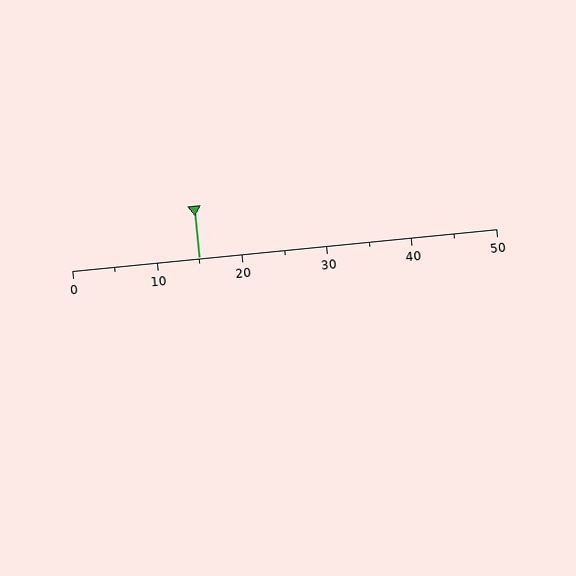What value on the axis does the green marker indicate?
The marker indicates approximately 15.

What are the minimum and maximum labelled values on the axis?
The axis runs from 0 to 50.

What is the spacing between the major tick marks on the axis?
The major ticks are spaced 10 apart.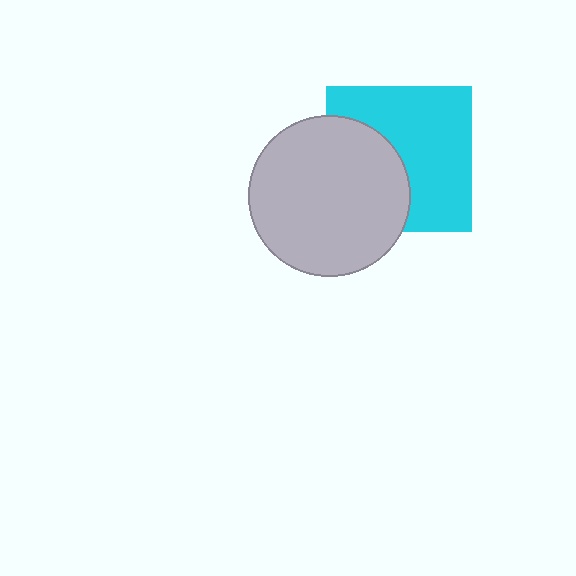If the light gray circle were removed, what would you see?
You would see the complete cyan square.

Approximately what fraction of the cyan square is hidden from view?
Roughly 40% of the cyan square is hidden behind the light gray circle.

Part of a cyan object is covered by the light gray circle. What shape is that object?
It is a square.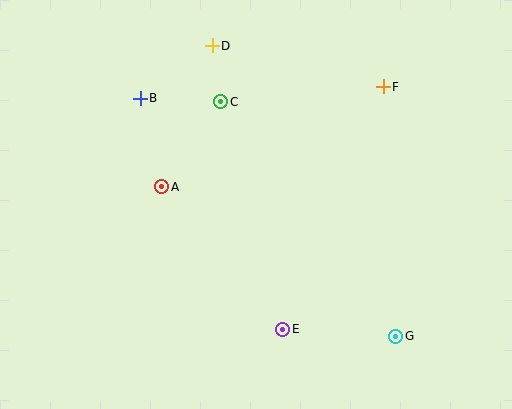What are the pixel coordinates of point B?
Point B is at (140, 98).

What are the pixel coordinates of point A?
Point A is at (162, 187).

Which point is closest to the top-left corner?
Point B is closest to the top-left corner.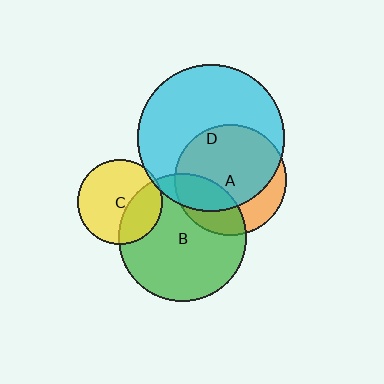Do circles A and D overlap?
Yes.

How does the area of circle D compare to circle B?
Approximately 1.3 times.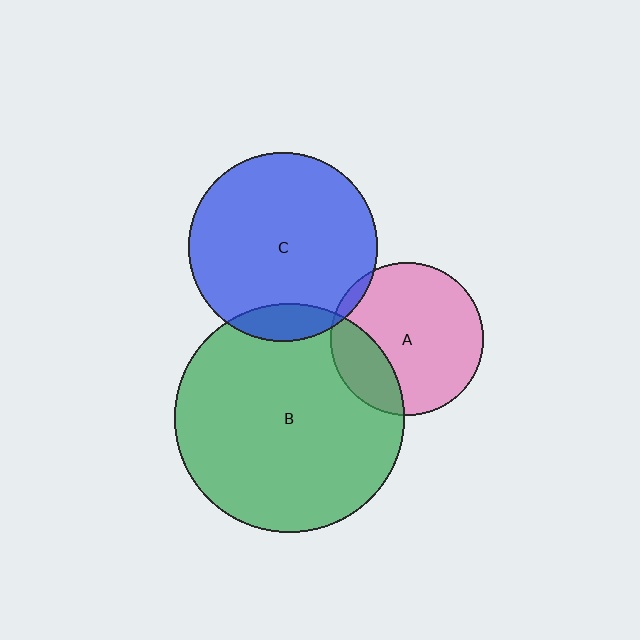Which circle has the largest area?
Circle B (green).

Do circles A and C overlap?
Yes.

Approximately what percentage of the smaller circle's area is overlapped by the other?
Approximately 5%.